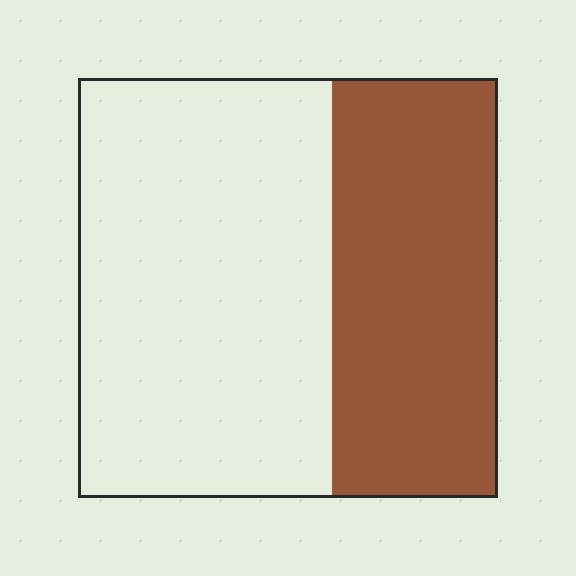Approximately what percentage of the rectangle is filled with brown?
Approximately 40%.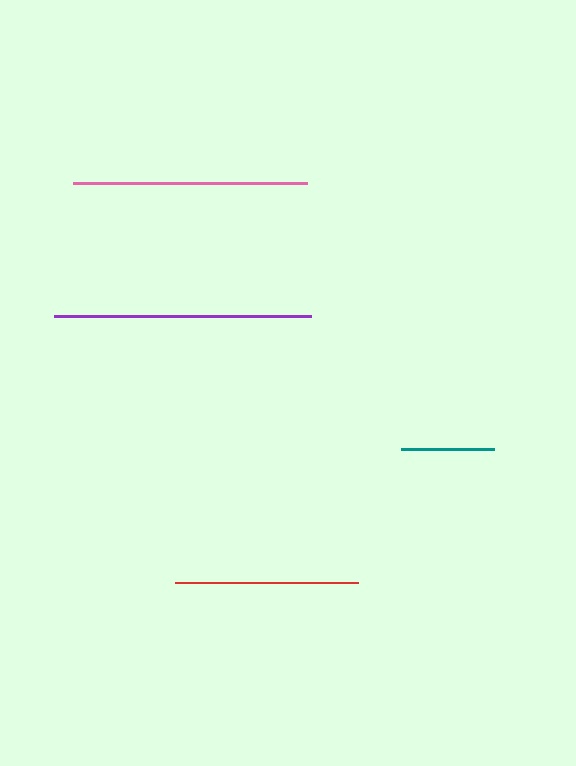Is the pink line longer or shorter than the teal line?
The pink line is longer than the teal line.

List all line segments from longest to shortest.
From longest to shortest: purple, pink, red, teal.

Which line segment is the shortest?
The teal line is the shortest at approximately 93 pixels.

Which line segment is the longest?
The purple line is the longest at approximately 257 pixels.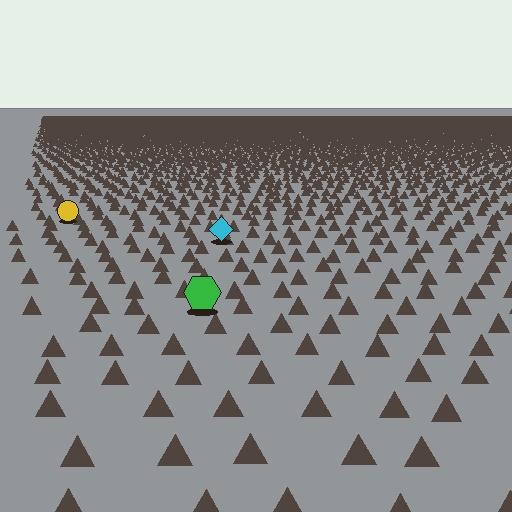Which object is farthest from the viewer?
The yellow circle is farthest from the viewer. It appears smaller and the ground texture around it is denser.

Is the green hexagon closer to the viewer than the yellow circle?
Yes. The green hexagon is closer — you can tell from the texture gradient: the ground texture is coarser near it.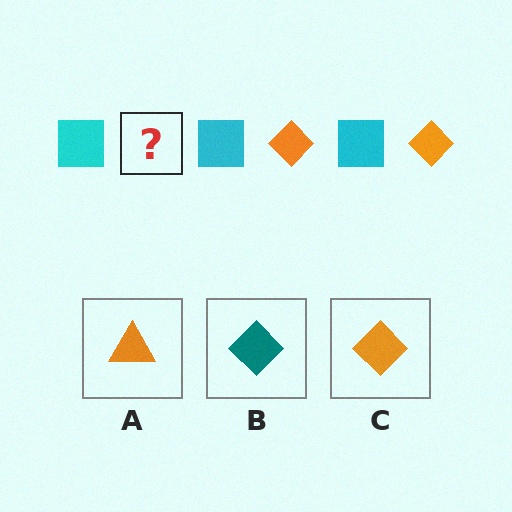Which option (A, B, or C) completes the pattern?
C.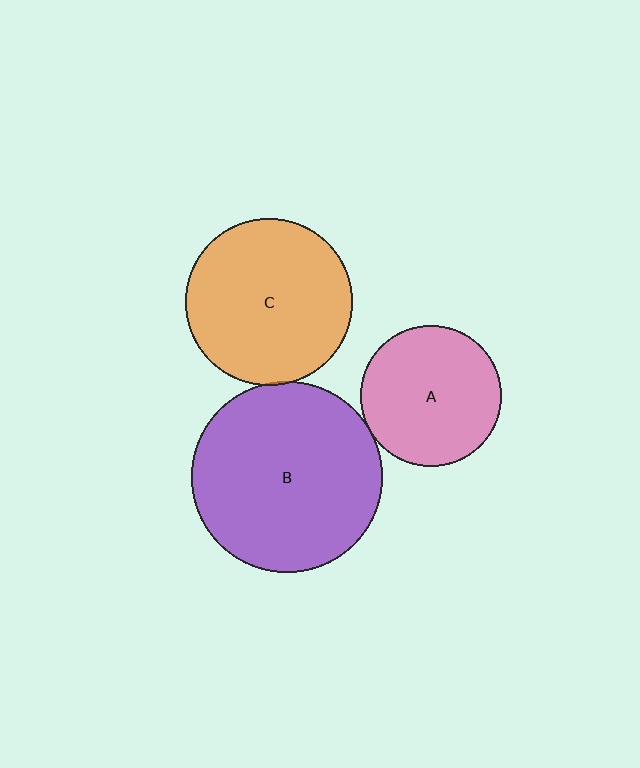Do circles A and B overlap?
Yes.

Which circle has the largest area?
Circle B (purple).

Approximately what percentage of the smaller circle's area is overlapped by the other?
Approximately 5%.